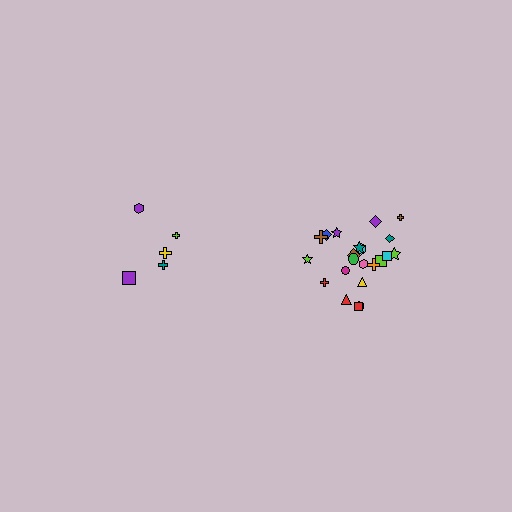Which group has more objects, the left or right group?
The right group.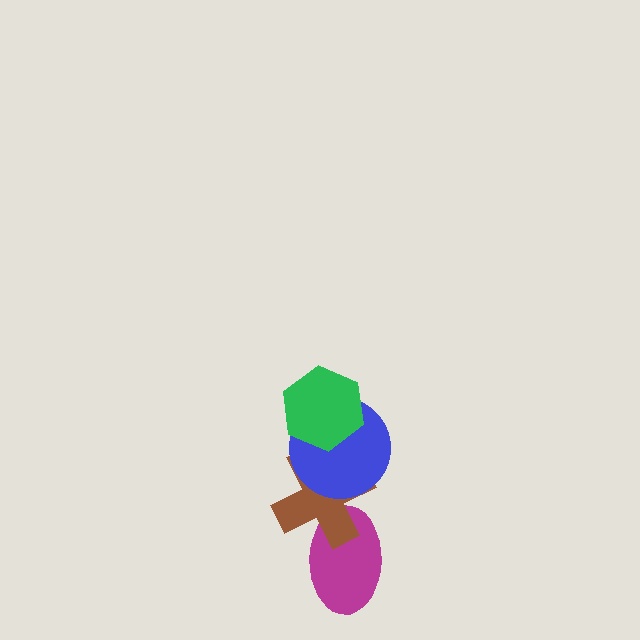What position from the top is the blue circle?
The blue circle is 2nd from the top.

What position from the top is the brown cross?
The brown cross is 3rd from the top.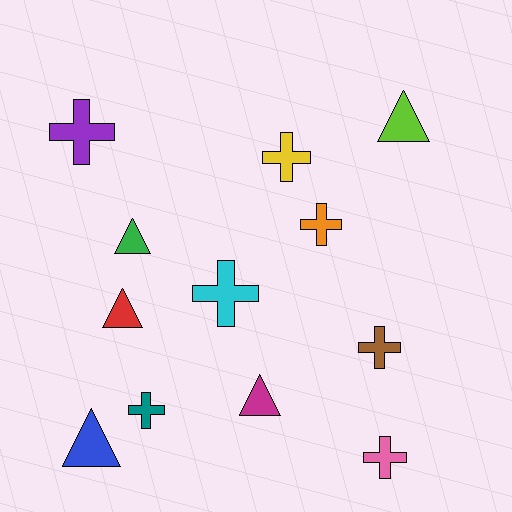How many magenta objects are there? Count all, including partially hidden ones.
There is 1 magenta object.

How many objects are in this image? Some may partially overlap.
There are 12 objects.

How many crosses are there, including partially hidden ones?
There are 7 crosses.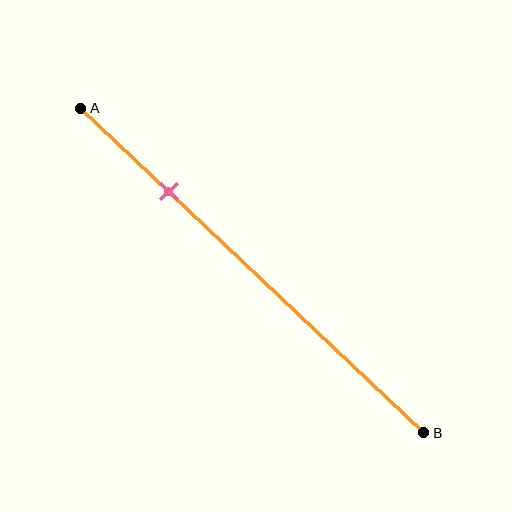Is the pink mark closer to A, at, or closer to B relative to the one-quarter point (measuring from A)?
The pink mark is approximately at the one-quarter point of segment AB.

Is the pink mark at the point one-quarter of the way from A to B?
Yes, the mark is approximately at the one-quarter point.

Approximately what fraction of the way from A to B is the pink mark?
The pink mark is approximately 25% of the way from A to B.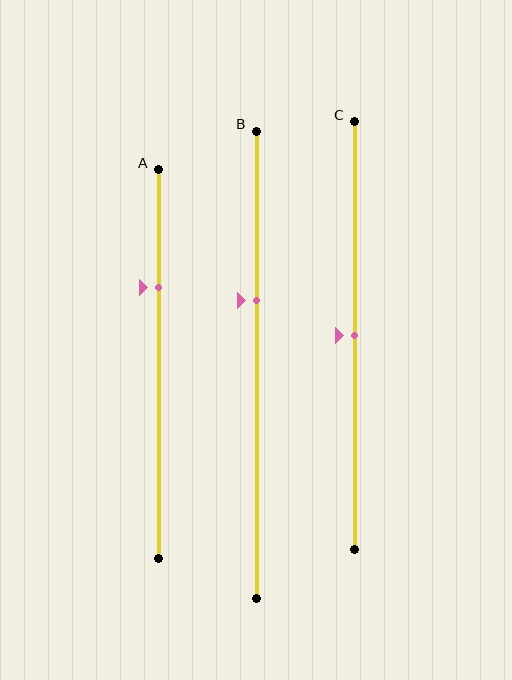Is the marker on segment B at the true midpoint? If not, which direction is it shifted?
No, the marker on segment B is shifted upward by about 14% of the segment length.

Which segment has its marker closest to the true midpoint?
Segment C has its marker closest to the true midpoint.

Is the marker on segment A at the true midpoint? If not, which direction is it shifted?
No, the marker on segment A is shifted upward by about 20% of the segment length.